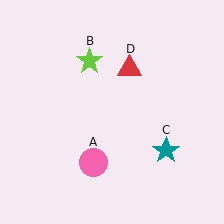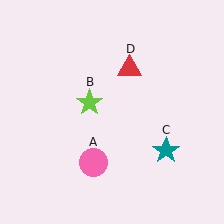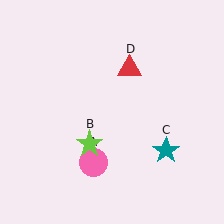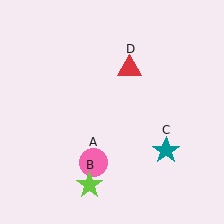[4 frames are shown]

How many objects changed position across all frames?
1 object changed position: lime star (object B).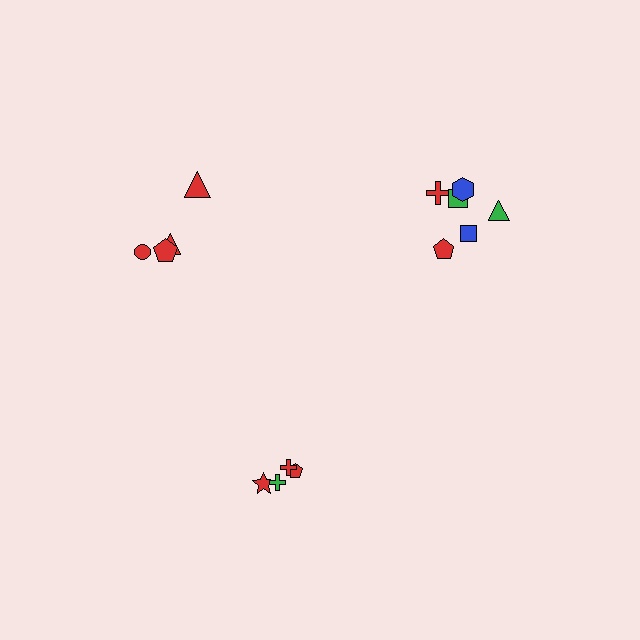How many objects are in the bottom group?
There are 4 objects.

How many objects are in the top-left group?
There are 4 objects.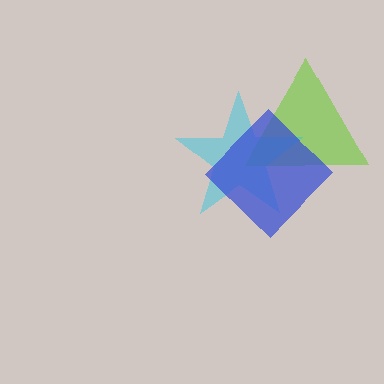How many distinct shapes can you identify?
There are 3 distinct shapes: a lime triangle, a cyan star, a blue diamond.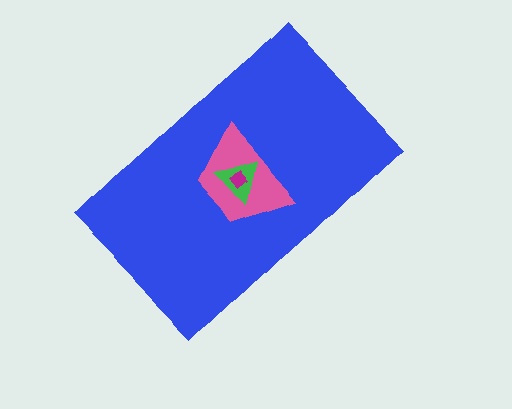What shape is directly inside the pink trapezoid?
The green triangle.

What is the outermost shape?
The blue rectangle.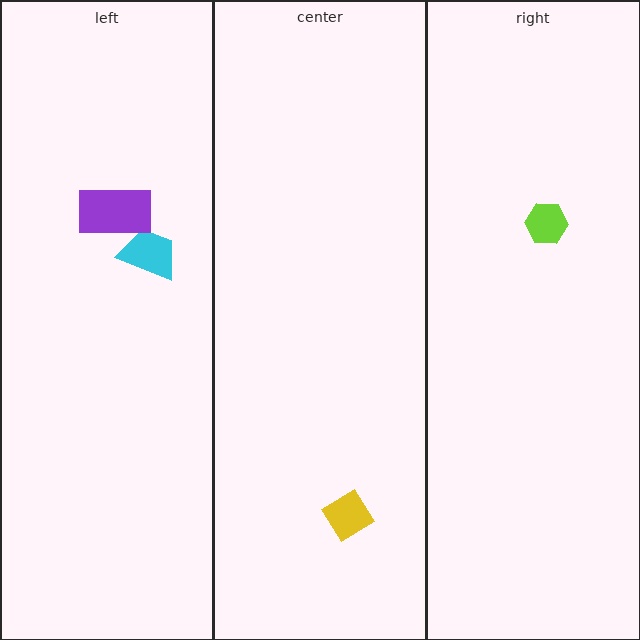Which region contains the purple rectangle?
The left region.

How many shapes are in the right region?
1.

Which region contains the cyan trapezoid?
The left region.